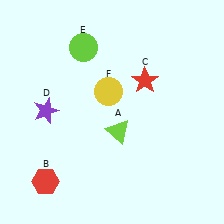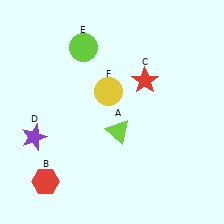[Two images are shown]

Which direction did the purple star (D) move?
The purple star (D) moved down.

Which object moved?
The purple star (D) moved down.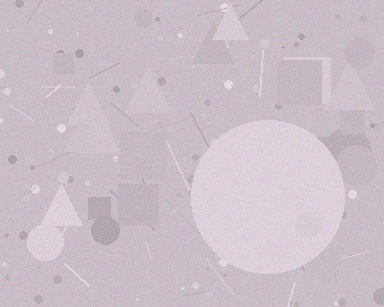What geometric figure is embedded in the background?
A circle is embedded in the background.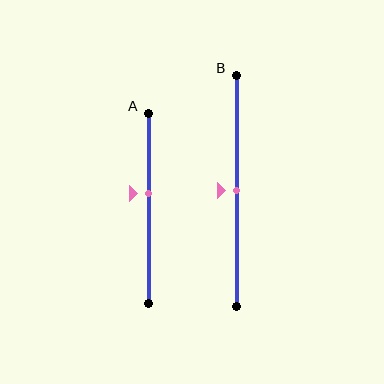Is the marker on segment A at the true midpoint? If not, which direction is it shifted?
No, the marker on segment A is shifted upward by about 8% of the segment length.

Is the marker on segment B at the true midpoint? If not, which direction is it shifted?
Yes, the marker on segment B is at the true midpoint.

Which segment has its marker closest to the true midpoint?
Segment B has its marker closest to the true midpoint.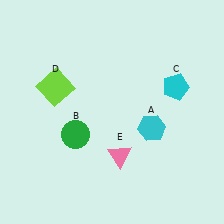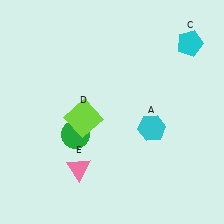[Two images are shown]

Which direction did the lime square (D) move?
The lime square (D) moved down.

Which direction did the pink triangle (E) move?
The pink triangle (E) moved left.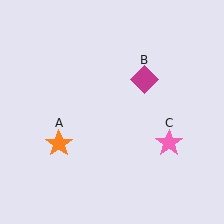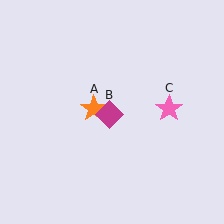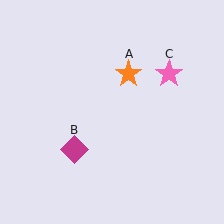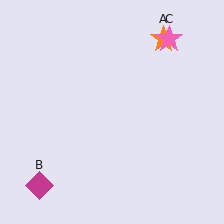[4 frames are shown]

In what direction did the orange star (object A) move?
The orange star (object A) moved up and to the right.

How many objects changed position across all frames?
3 objects changed position: orange star (object A), magenta diamond (object B), pink star (object C).